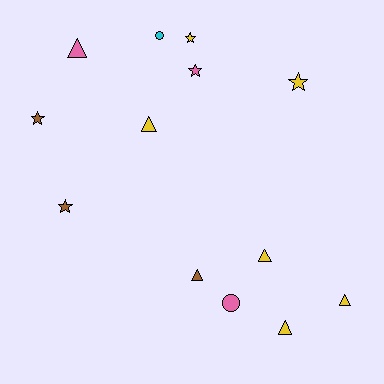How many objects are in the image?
There are 13 objects.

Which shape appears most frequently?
Triangle, with 6 objects.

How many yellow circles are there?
There are no yellow circles.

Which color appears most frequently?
Yellow, with 6 objects.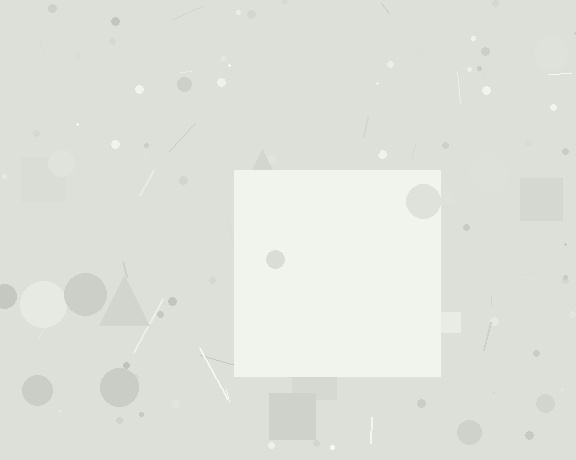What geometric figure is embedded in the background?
A square is embedded in the background.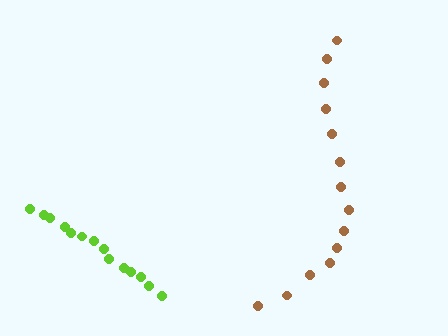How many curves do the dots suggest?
There are 2 distinct paths.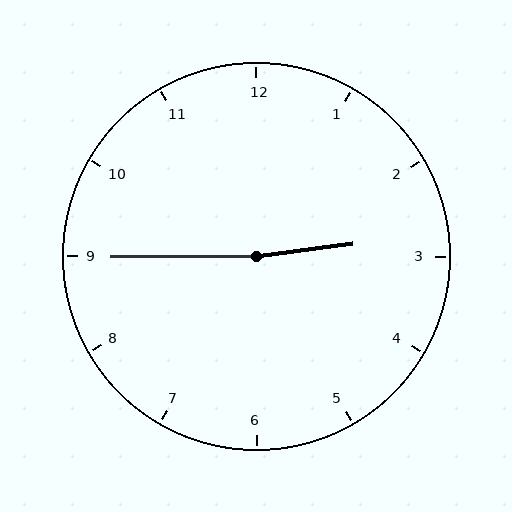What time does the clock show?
2:45.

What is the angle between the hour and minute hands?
Approximately 172 degrees.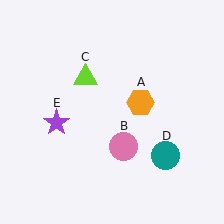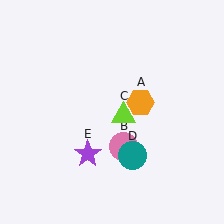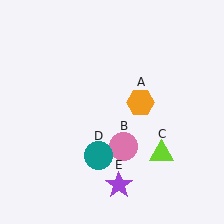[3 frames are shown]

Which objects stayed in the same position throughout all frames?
Orange hexagon (object A) and pink circle (object B) remained stationary.